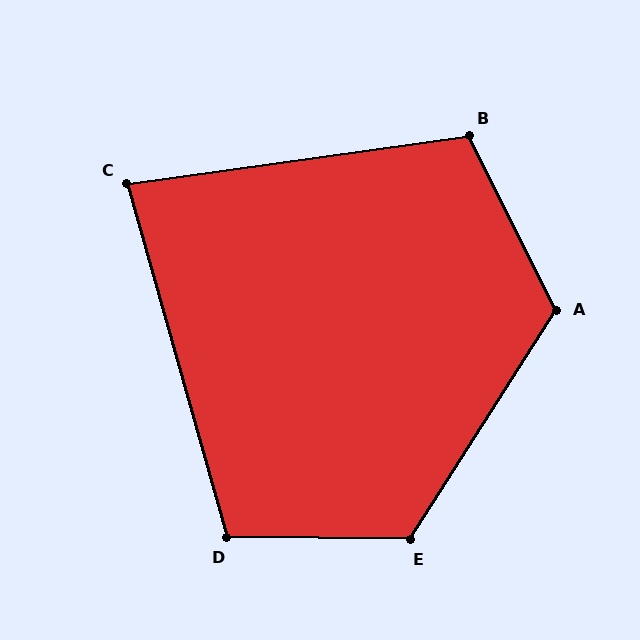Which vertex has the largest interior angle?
E, at approximately 122 degrees.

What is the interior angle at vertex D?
Approximately 106 degrees (obtuse).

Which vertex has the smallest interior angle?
C, at approximately 82 degrees.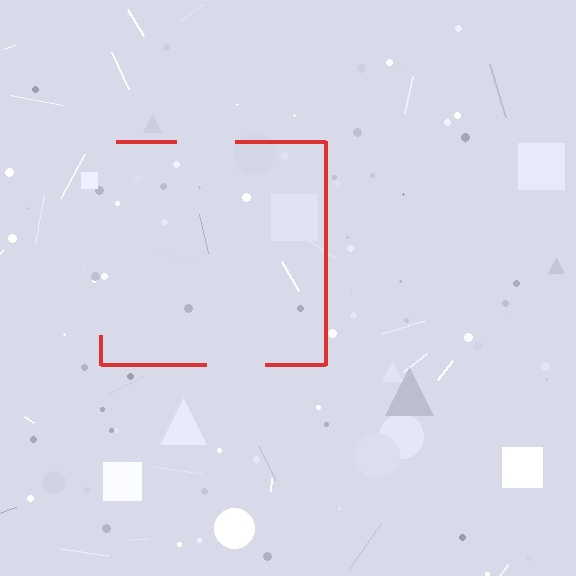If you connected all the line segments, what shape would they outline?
They would outline a square.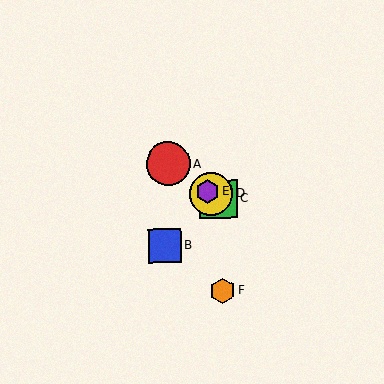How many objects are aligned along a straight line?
4 objects (A, C, D, E) are aligned along a straight line.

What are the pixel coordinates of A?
Object A is at (168, 164).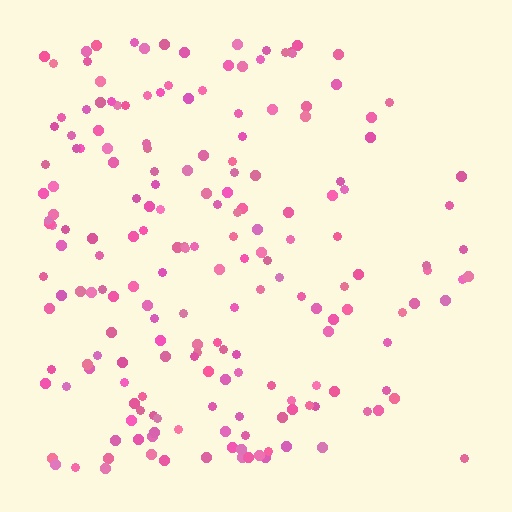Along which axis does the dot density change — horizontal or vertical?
Horizontal.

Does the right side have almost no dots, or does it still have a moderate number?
Still a moderate number, just noticeably fewer than the left.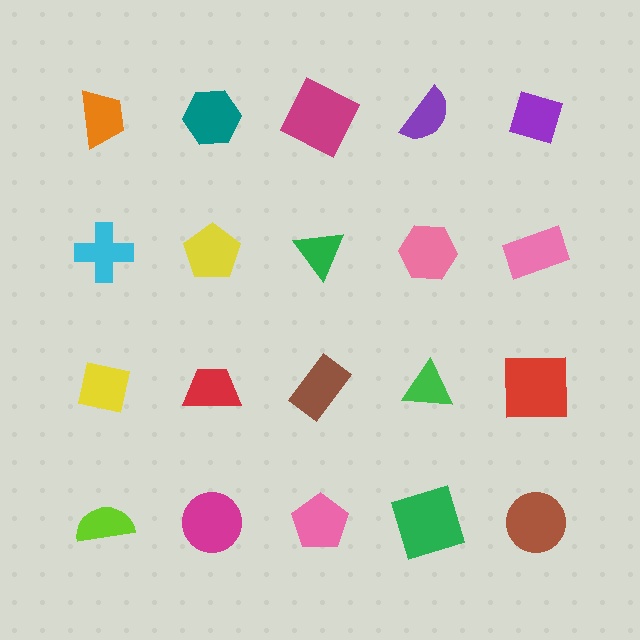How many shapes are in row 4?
5 shapes.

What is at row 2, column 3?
A green triangle.